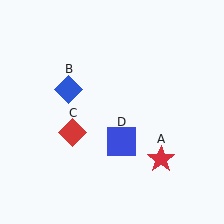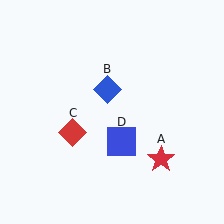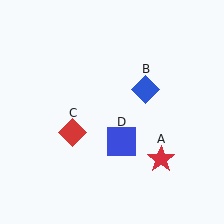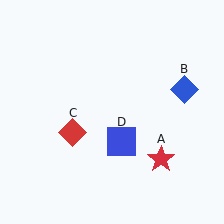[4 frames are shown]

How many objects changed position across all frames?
1 object changed position: blue diamond (object B).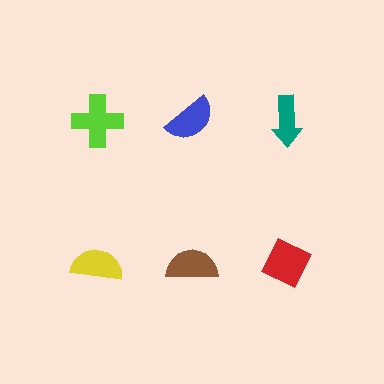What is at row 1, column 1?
A lime cross.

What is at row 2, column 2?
A brown semicircle.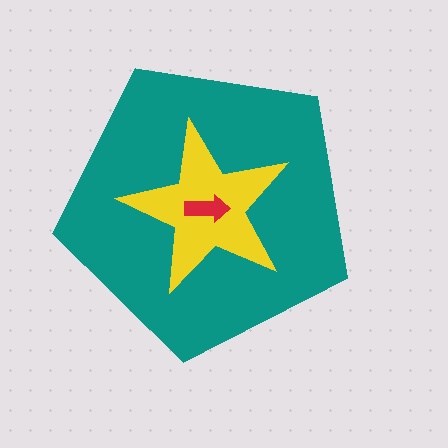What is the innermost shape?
The red arrow.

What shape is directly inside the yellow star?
The red arrow.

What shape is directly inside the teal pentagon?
The yellow star.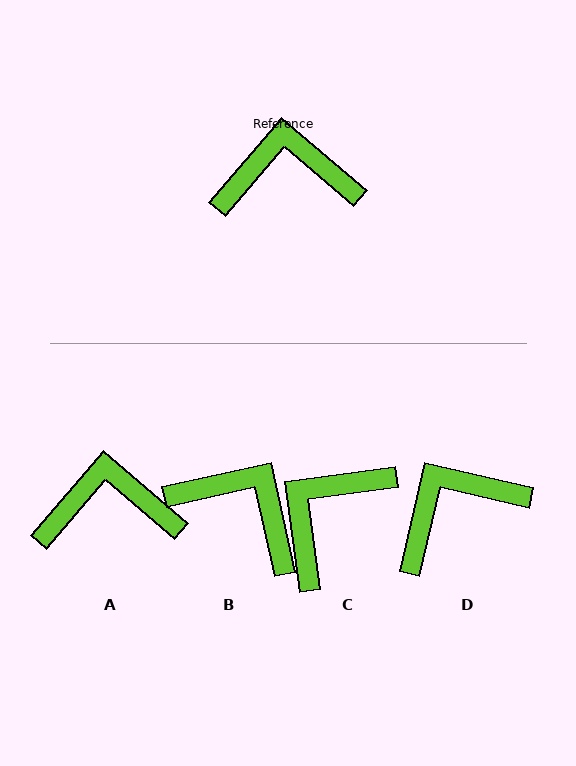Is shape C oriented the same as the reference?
No, it is off by about 48 degrees.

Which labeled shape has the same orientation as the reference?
A.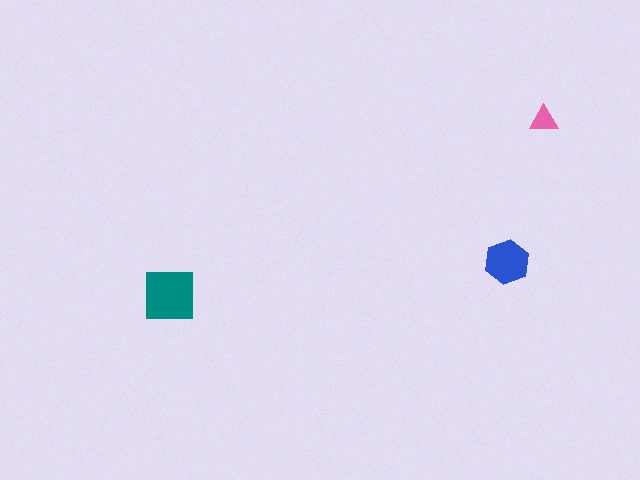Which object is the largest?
The teal square.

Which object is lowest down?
The teal square is bottommost.